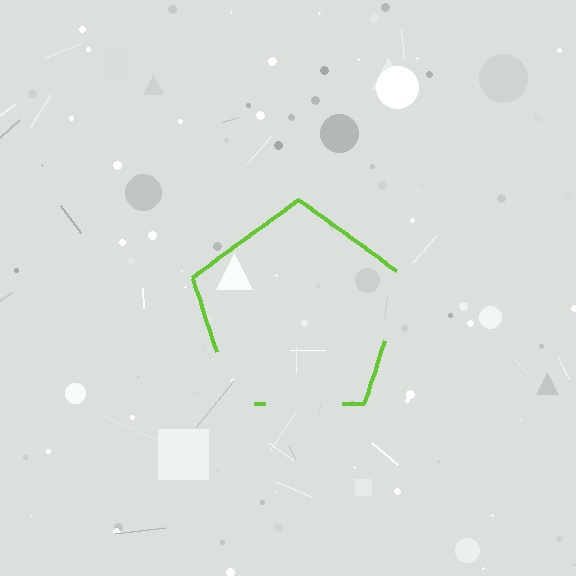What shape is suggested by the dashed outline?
The dashed outline suggests a pentagon.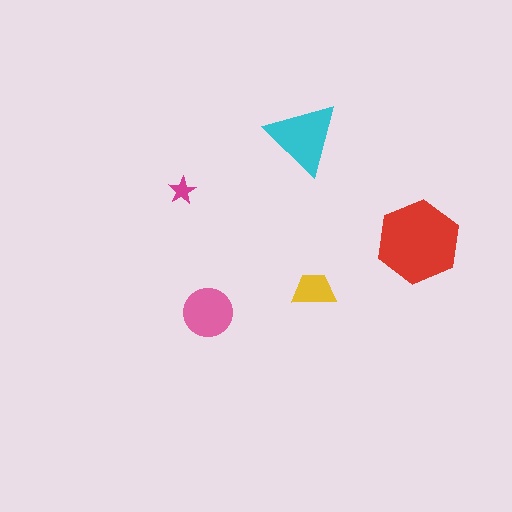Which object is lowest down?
The pink circle is bottommost.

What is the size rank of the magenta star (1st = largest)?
5th.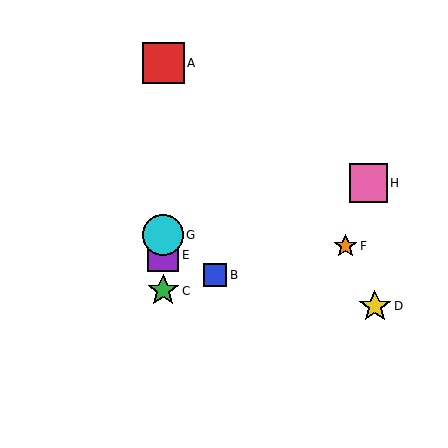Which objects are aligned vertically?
Objects A, C, E, G are aligned vertically.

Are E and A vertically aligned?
Yes, both are at x≈163.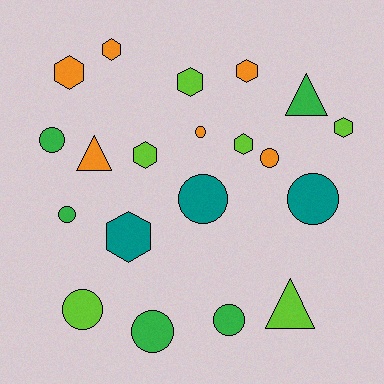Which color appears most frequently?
Orange, with 6 objects.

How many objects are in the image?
There are 20 objects.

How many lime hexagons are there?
There are 4 lime hexagons.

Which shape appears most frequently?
Circle, with 9 objects.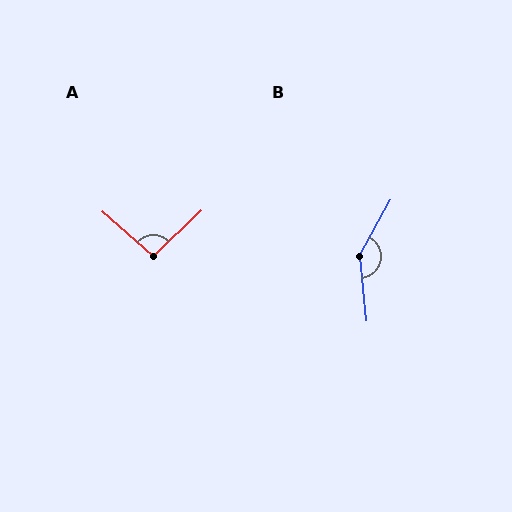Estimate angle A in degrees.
Approximately 95 degrees.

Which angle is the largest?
B, at approximately 145 degrees.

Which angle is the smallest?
A, at approximately 95 degrees.